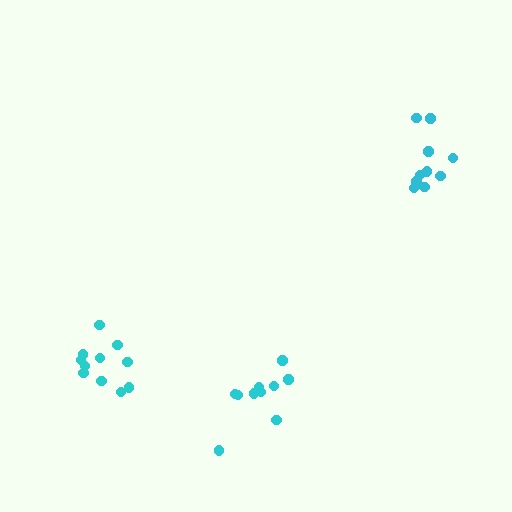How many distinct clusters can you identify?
There are 3 distinct clusters.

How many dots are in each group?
Group 1: 10 dots, Group 2: 10 dots, Group 3: 11 dots (31 total).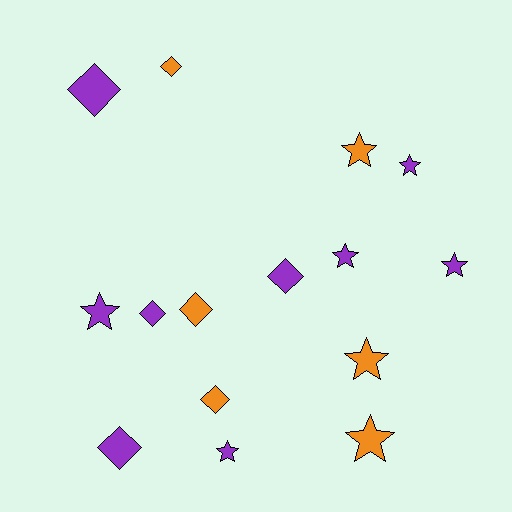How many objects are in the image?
There are 15 objects.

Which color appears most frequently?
Purple, with 9 objects.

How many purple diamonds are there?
There are 4 purple diamonds.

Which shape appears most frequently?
Star, with 8 objects.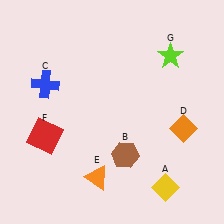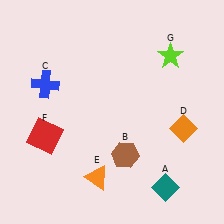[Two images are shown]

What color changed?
The diamond (A) changed from yellow in Image 1 to teal in Image 2.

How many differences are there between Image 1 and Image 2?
There is 1 difference between the two images.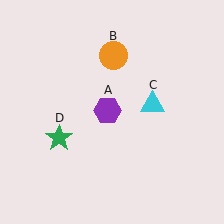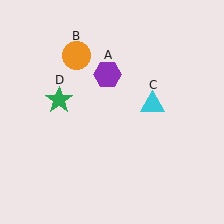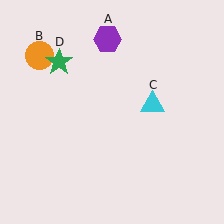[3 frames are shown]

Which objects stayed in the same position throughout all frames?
Cyan triangle (object C) remained stationary.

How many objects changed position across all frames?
3 objects changed position: purple hexagon (object A), orange circle (object B), green star (object D).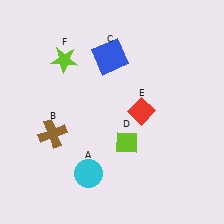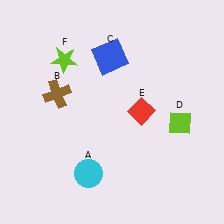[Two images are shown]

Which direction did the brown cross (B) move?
The brown cross (B) moved up.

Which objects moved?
The objects that moved are: the brown cross (B), the lime diamond (D).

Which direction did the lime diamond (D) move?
The lime diamond (D) moved right.